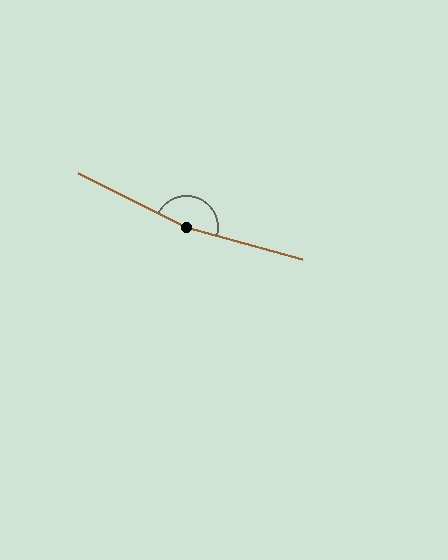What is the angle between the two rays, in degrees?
Approximately 169 degrees.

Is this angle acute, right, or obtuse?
It is obtuse.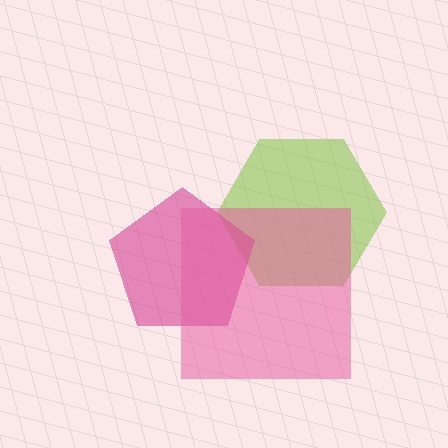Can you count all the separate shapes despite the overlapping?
Yes, there are 3 separate shapes.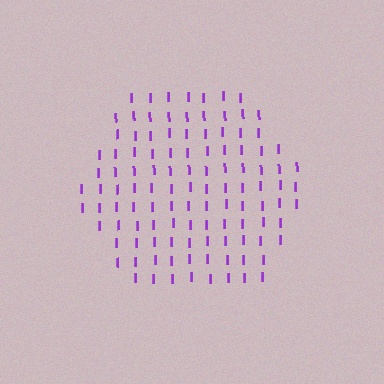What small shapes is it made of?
It is made of small letter I's.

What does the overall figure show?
The overall figure shows a hexagon.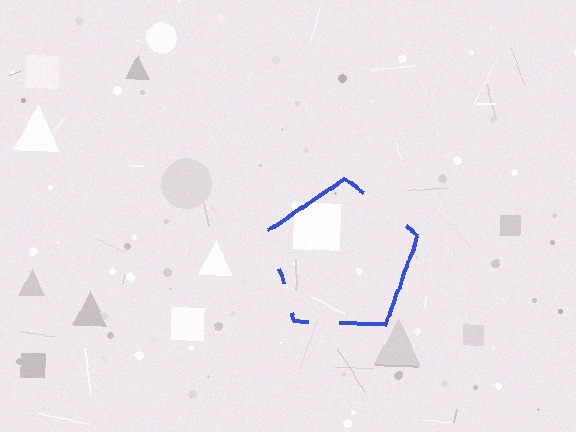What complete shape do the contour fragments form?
The contour fragments form a pentagon.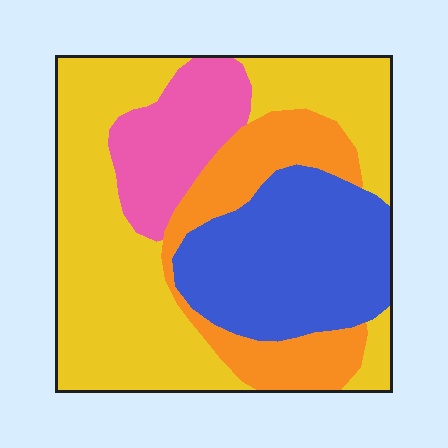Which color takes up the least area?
Pink, at roughly 15%.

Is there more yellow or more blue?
Yellow.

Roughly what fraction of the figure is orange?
Orange covers 18% of the figure.